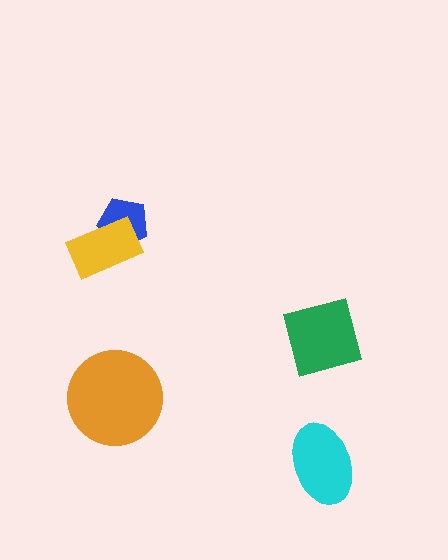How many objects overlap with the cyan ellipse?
0 objects overlap with the cyan ellipse.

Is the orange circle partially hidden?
No, no other shape covers it.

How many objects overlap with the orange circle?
0 objects overlap with the orange circle.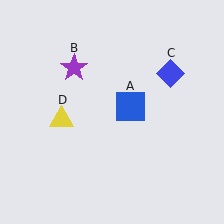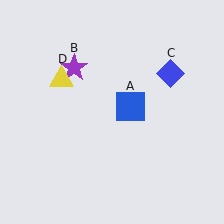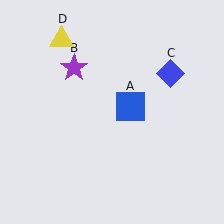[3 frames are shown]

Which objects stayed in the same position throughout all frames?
Blue square (object A) and purple star (object B) and blue diamond (object C) remained stationary.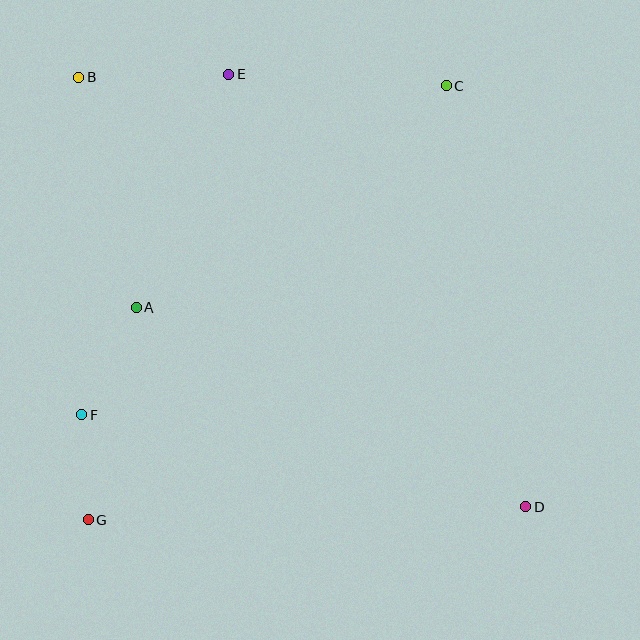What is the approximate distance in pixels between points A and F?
The distance between A and F is approximately 120 pixels.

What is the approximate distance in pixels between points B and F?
The distance between B and F is approximately 338 pixels.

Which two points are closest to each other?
Points F and G are closest to each other.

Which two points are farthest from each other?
Points B and D are farthest from each other.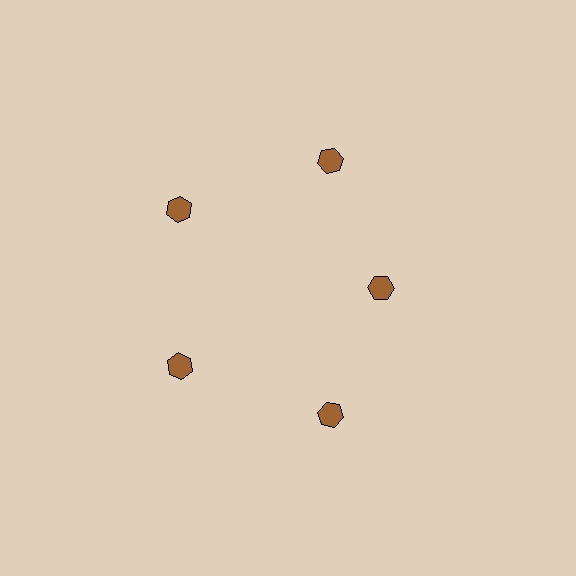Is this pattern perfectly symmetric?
No. The 5 brown hexagons are arranged in a ring, but one element near the 3 o'clock position is pulled inward toward the center, breaking the 5-fold rotational symmetry.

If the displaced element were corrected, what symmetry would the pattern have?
It would have 5-fold rotational symmetry — the pattern would map onto itself every 72 degrees.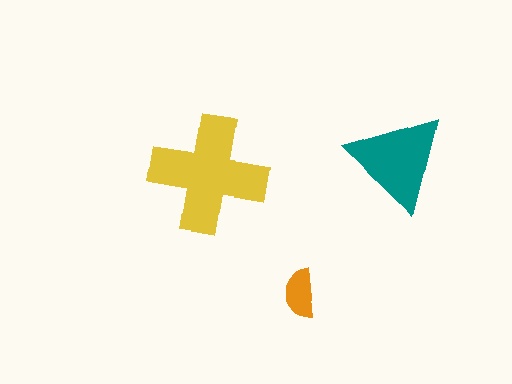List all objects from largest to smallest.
The yellow cross, the teal triangle, the orange semicircle.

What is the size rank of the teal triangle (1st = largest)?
2nd.